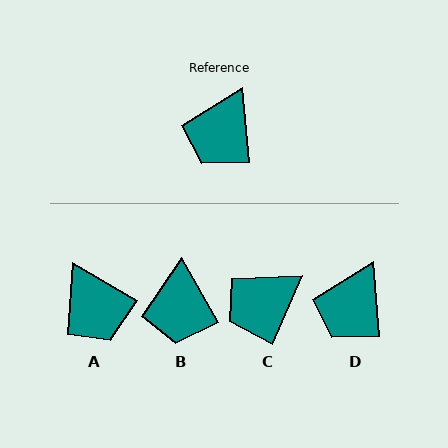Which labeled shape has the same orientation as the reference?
D.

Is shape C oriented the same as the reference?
No, it is off by about 29 degrees.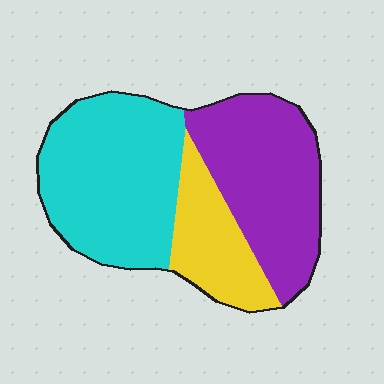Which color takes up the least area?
Yellow, at roughly 20%.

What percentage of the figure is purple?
Purple takes up about three eighths (3/8) of the figure.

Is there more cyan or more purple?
Cyan.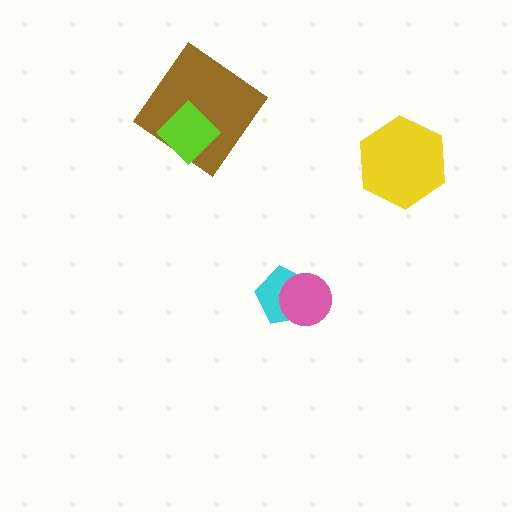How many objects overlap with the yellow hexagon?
0 objects overlap with the yellow hexagon.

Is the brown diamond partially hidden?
Yes, it is partially covered by another shape.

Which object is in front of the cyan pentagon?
The pink circle is in front of the cyan pentagon.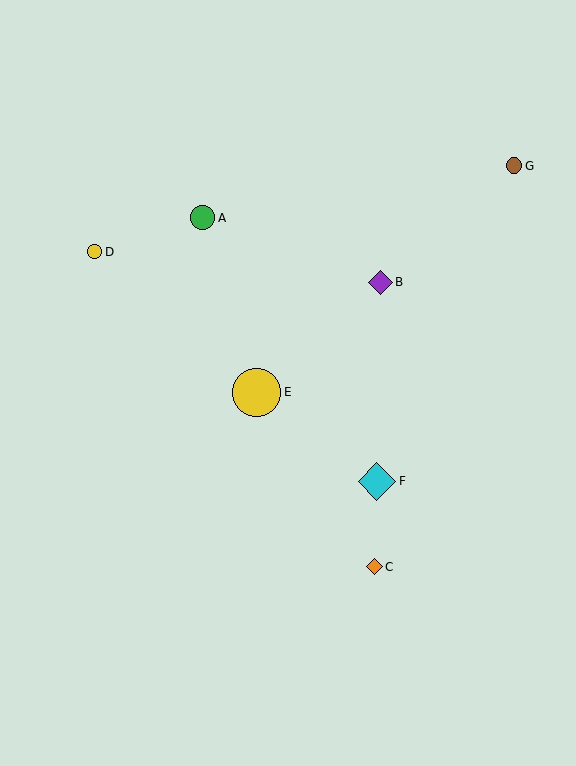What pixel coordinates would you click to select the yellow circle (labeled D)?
Click at (95, 252) to select the yellow circle D.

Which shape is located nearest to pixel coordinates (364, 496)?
The cyan diamond (labeled F) at (377, 481) is nearest to that location.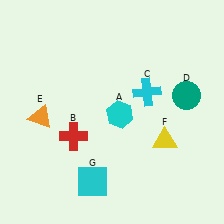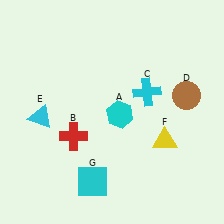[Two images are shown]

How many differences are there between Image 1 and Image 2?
There are 2 differences between the two images.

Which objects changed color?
D changed from teal to brown. E changed from orange to cyan.